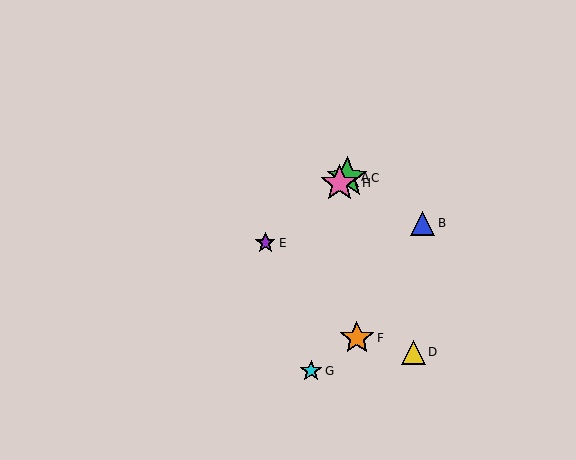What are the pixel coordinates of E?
Object E is at (265, 243).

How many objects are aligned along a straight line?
4 objects (A, C, E, H) are aligned along a straight line.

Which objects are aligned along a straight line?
Objects A, C, E, H are aligned along a straight line.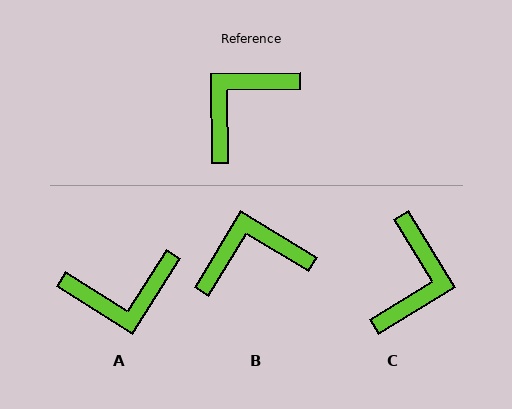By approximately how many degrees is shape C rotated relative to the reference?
Approximately 150 degrees clockwise.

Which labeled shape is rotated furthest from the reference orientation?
C, about 150 degrees away.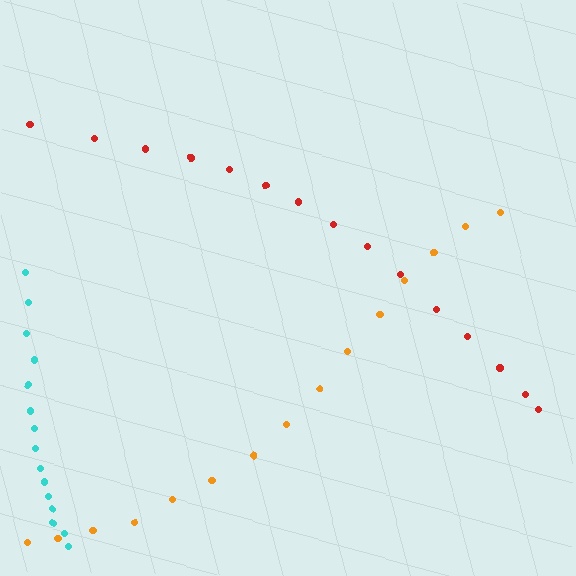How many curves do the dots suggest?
There are 3 distinct paths.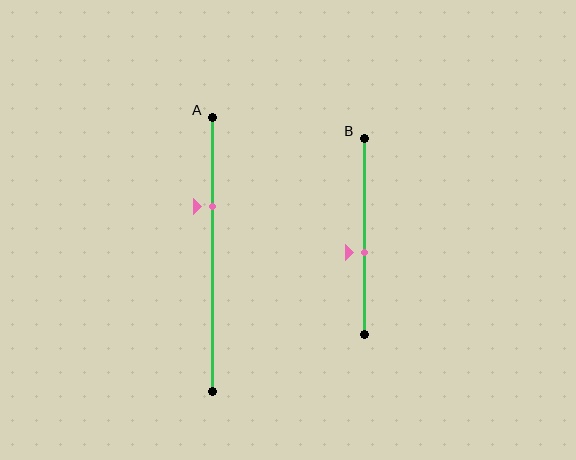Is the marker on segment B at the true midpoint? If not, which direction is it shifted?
No, the marker on segment B is shifted downward by about 8% of the segment length.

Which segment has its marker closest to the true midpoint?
Segment B has its marker closest to the true midpoint.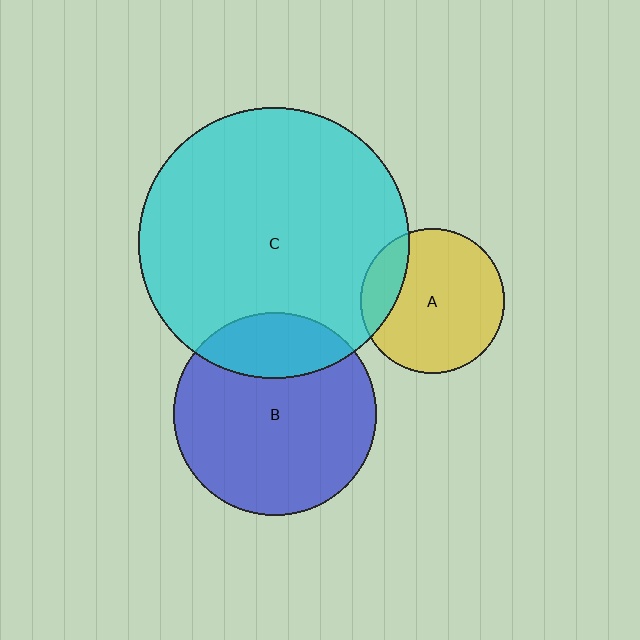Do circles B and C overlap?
Yes.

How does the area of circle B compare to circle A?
Approximately 2.0 times.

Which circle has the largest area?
Circle C (cyan).